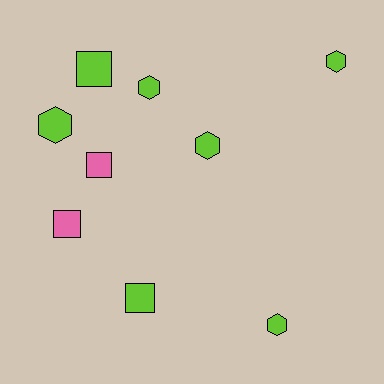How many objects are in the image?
There are 9 objects.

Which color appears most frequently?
Lime, with 7 objects.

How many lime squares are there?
There are 2 lime squares.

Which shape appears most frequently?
Hexagon, with 5 objects.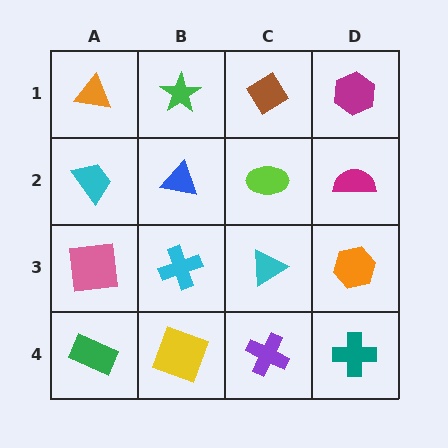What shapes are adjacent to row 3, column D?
A magenta semicircle (row 2, column D), a teal cross (row 4, column D), a cyan triangle (row 3, column C).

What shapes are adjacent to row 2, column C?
A brown diamond (row 1, column C), a cyan triangle (row 3, column C), a blue triangle (row 2, column B), a magenta semicircle (row 2, column D).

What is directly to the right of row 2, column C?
A magenta semicircle.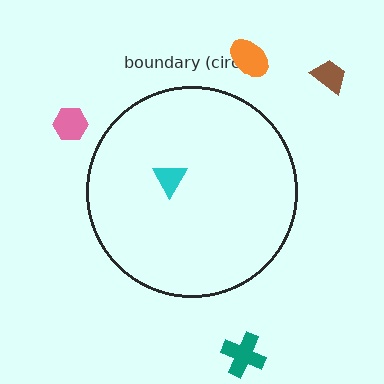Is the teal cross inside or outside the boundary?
Outside.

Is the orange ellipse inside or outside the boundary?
Outside.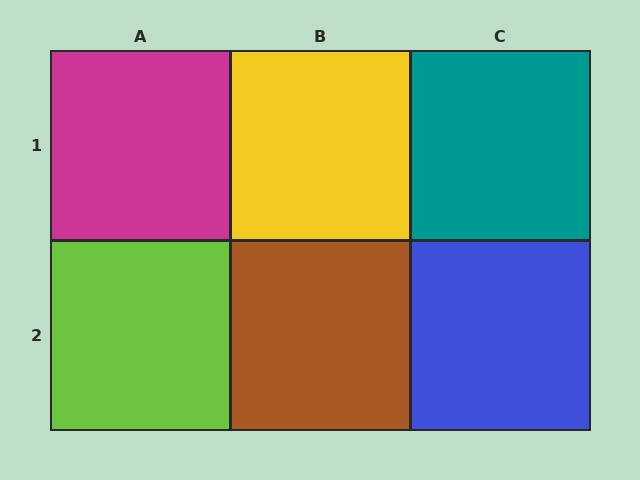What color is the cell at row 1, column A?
Magenta.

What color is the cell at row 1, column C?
Teal.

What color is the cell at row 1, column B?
Yellow.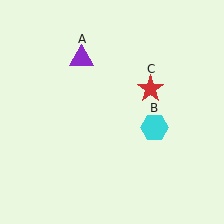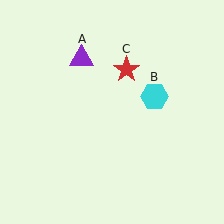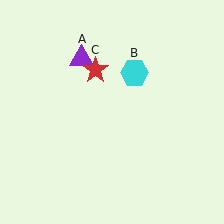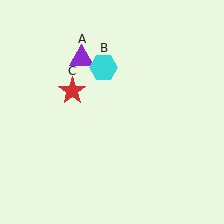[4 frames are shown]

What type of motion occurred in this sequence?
The cyan hexagon (object B), red star (object C) rotated counterclockwise around the center of the scene.